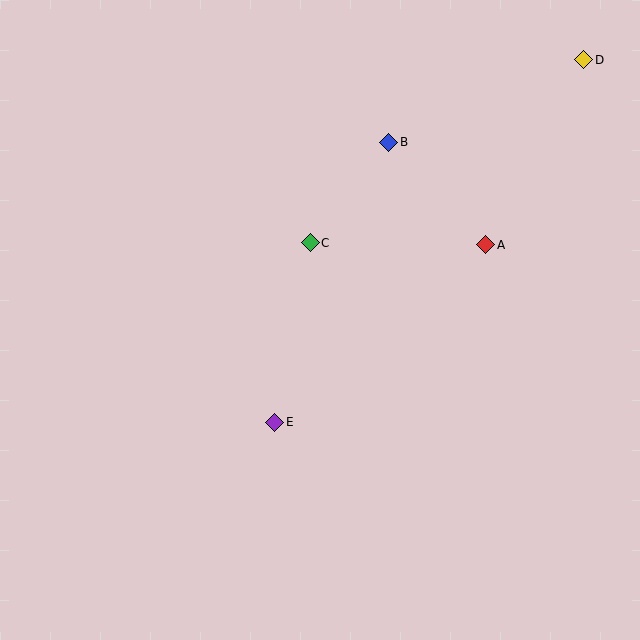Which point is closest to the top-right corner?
Point D is closest to the top-right corner.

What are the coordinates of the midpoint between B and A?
The midpoint between B and A is at (437, 193).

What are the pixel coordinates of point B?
Point B is at (389, 142).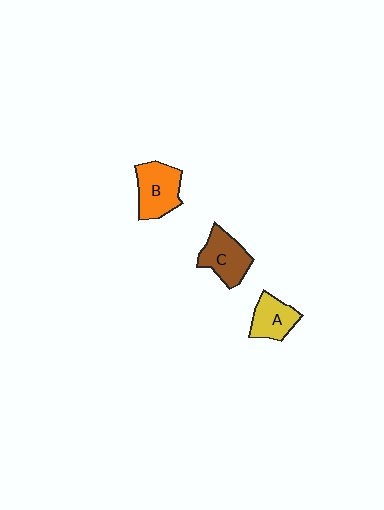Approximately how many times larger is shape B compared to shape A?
Approximately 1.3 times.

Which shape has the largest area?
Shape B (orange).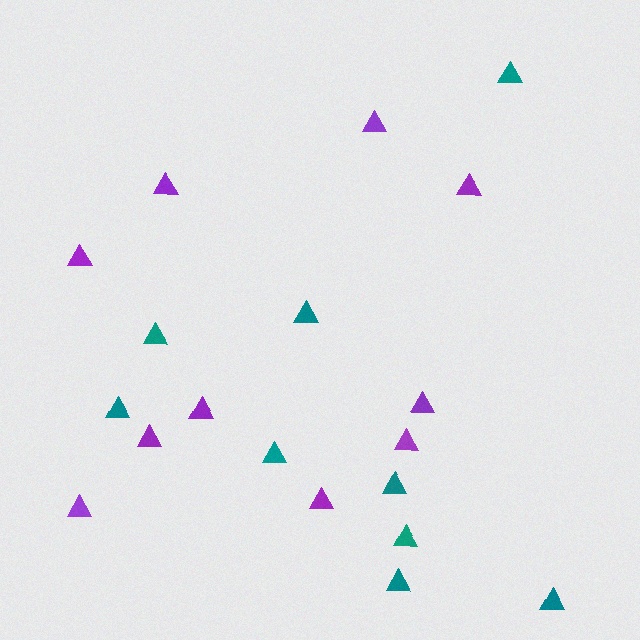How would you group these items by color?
There are 2 groups: one group of teal triangles (9) and one group of purple triangles (10).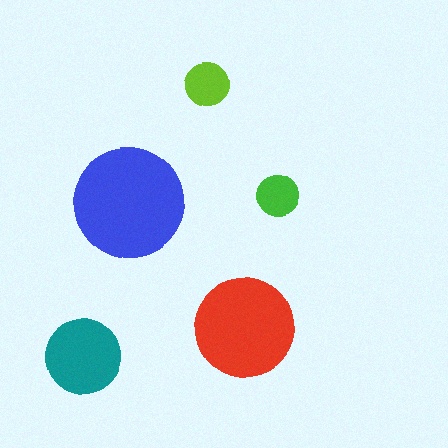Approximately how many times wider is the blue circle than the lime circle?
About 2.5 times wider.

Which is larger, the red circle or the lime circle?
The red one.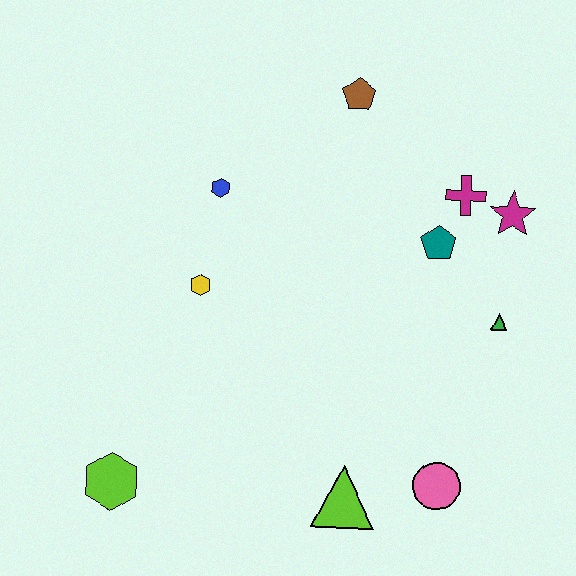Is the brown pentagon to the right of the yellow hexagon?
Yes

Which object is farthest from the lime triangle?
The brown pentagon is farthest from the lime triangle.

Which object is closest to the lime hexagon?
The yellow hexagon is closest to the lime hexagon.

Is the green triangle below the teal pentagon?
Yes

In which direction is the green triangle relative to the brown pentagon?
The green triangle is below the brown pentagon.